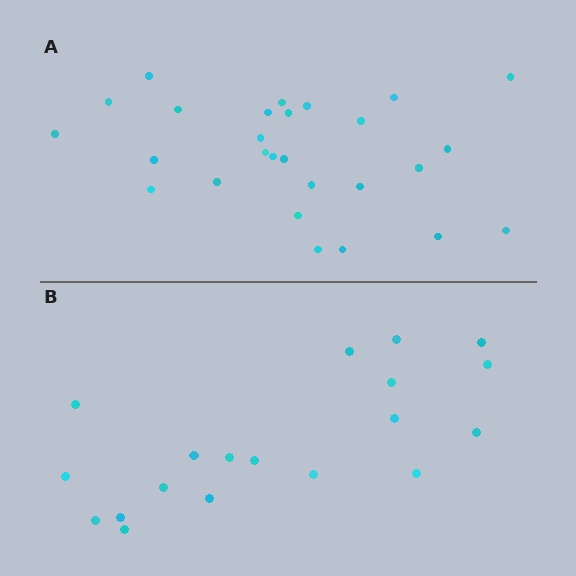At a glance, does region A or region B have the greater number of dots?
Region A (the top region) has more dots.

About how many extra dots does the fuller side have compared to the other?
Region A has roughly 8 or so more dots than region B.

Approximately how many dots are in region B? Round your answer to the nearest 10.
About 20 dots. (The exact count is 19, which rounds to 20.)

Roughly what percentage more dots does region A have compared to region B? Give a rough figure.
About 40% more.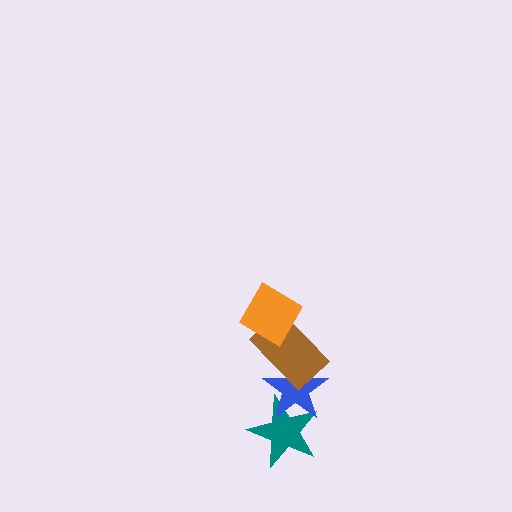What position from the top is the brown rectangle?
The brown rectangle is 2nd from the top.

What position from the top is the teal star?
The teal star is 4th from the top.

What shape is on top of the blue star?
The brown rectangle is on top of the blue star.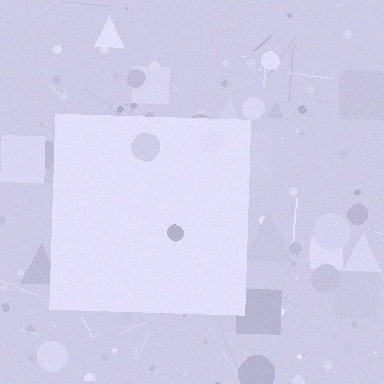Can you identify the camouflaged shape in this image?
The camouflaged shape is a square.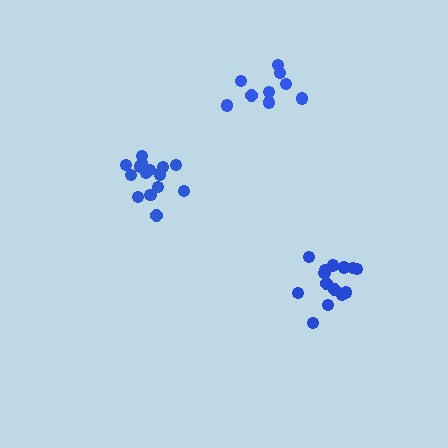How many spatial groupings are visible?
There are 3 spatial groupings.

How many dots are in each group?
Group 1: 9 dots, Group 2: 15 dots, Group 3: 15 dots (39 total).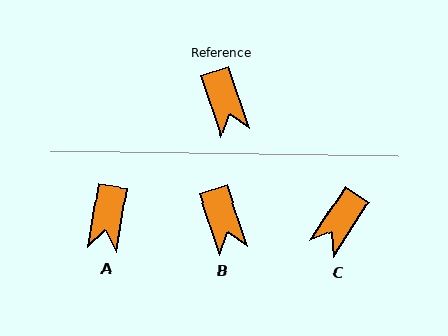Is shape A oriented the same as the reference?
No, it is off by about 27 degrees.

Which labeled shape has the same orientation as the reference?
B.